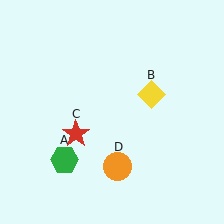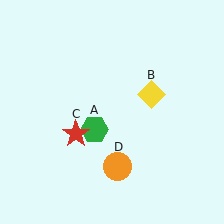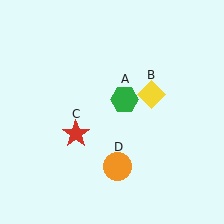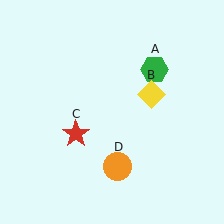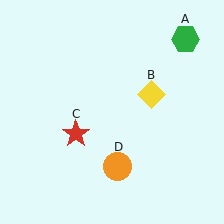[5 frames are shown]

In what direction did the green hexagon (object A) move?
The green hexagon (object A) moved up and to the right.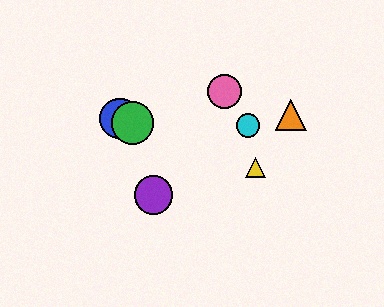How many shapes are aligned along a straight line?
4 shapes (the red triangle, the blue circle, the green circle, the yellow triangle) are aligned along a straight line.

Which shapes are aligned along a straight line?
The red triangle, the blue circle, the green circle, the yellow triangle are aligned along a straight line.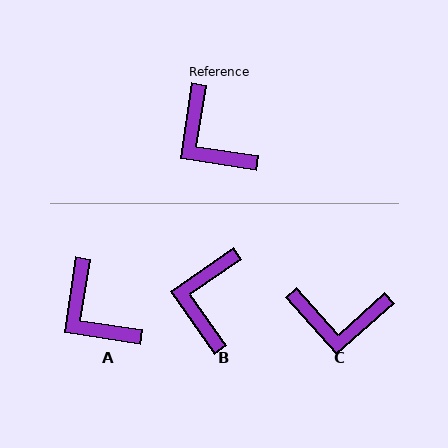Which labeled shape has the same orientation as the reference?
A.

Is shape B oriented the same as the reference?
No, it is off by about 47 degrees.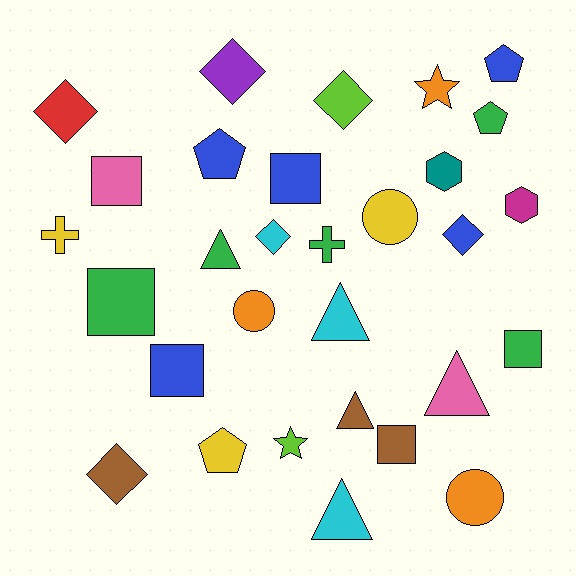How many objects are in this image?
There are 30 objects.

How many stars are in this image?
There are 2 stars.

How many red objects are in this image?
There is 1 red object.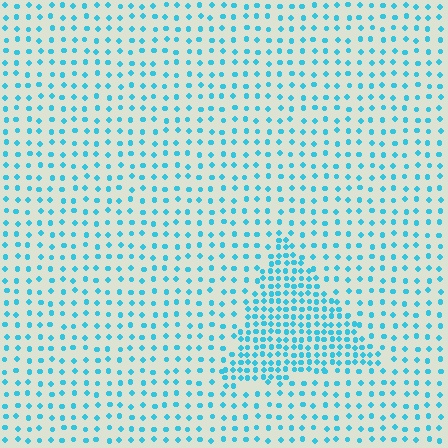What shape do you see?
I see a triangle.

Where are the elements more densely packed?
The elements are more densely packed inside the triangle boundary.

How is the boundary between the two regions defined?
The boundary is defined by a change in element density (approximately 2.2x ratio). All elements are the same color, size, and shape.